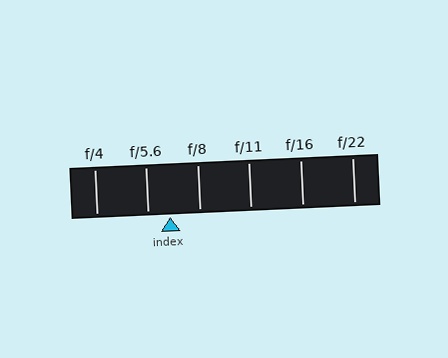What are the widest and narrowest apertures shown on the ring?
The widest aperture shown is f/4 and the narrowest is f/22.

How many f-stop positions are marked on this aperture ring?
There are 6 f-stop positions marked.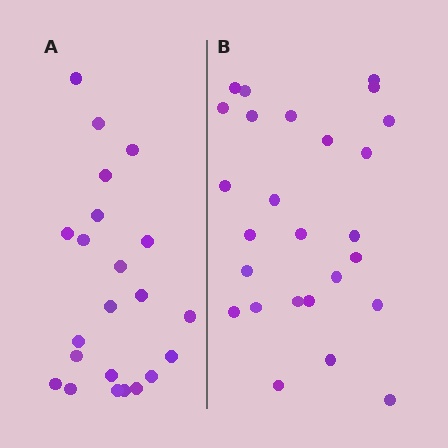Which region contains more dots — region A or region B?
Region B (the right region) has more dots.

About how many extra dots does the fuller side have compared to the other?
Region B has about 4 more dots than region A.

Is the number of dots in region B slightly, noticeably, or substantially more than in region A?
Region B has only slightly more — the two regions are fairly close. The ratio is roughly 1.2 to 1.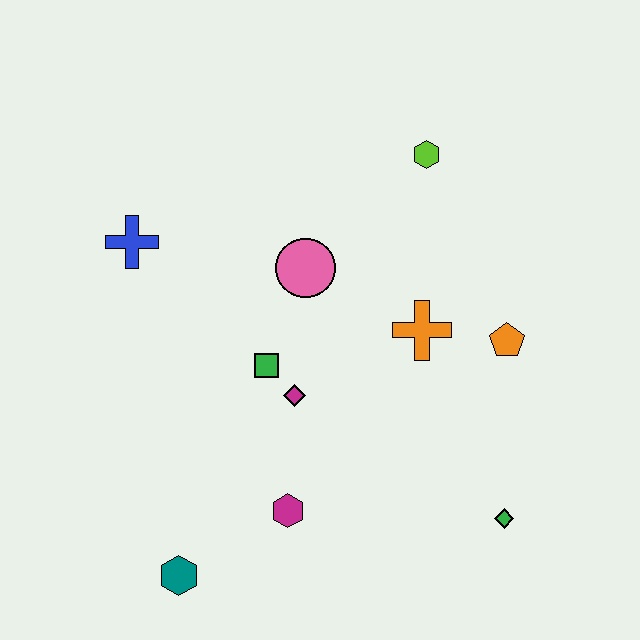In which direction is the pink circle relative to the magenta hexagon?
The pink circle is above the magenta hexagon.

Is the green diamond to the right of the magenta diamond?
Yes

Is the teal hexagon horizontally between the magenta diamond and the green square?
No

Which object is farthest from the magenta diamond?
The lime hexagon is farthest from the magenta diamond.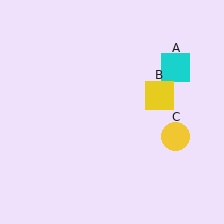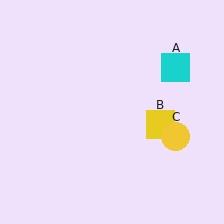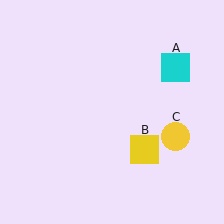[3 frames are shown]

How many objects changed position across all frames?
1 object changed position: yellow square (object B).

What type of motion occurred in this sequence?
The yellow square (object B) rotated clockwise around the center of the scene.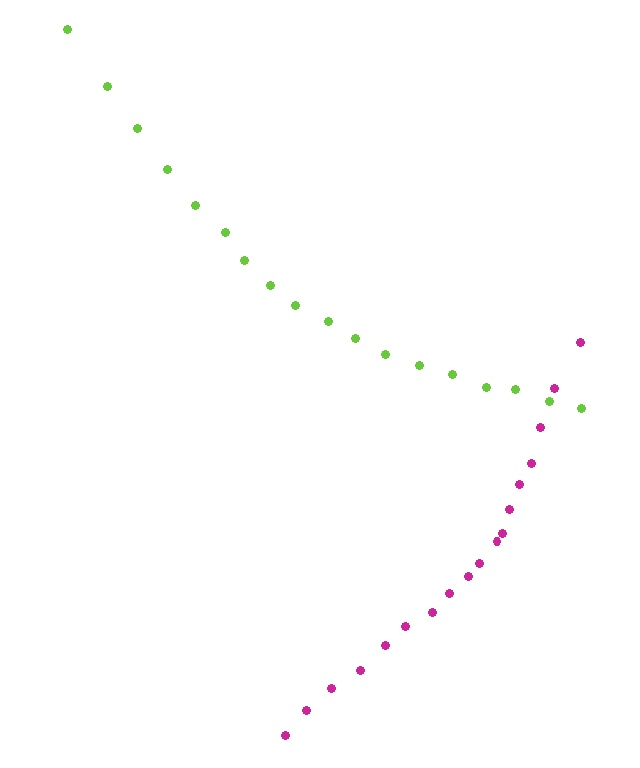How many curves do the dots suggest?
There are 2 distinct paths.